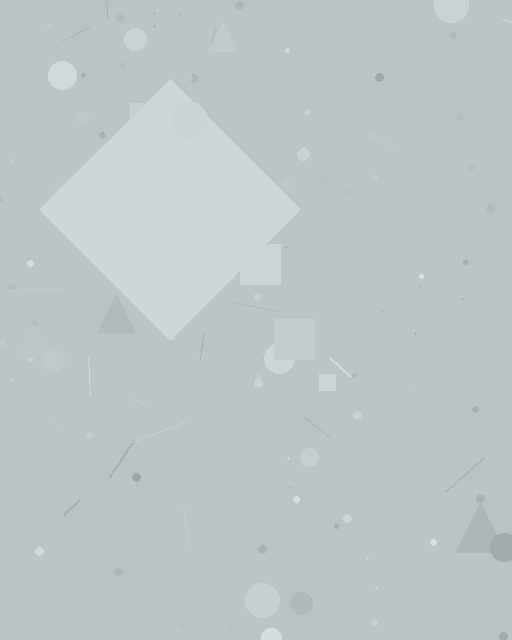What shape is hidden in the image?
A diamond is hidden in the image.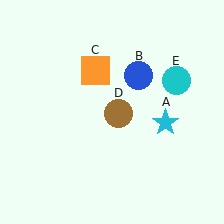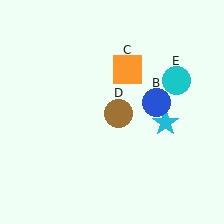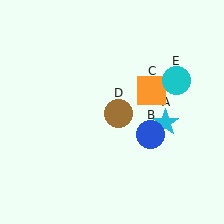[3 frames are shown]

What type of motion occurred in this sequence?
The blue circle (object B), orange square (object C) rotated clockwise around the center of the scene.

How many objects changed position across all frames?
2 objects changed position: blue circle (object B), orange square (object C).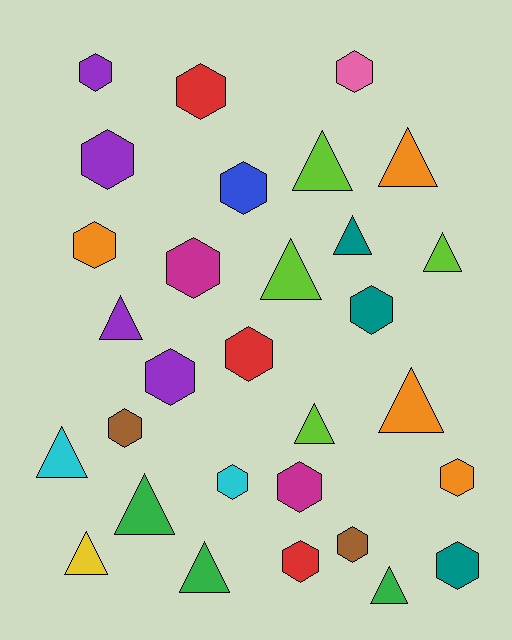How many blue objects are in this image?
There is 1 blue object.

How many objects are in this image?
There are 30 objects.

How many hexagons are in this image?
There are 17 hexagons.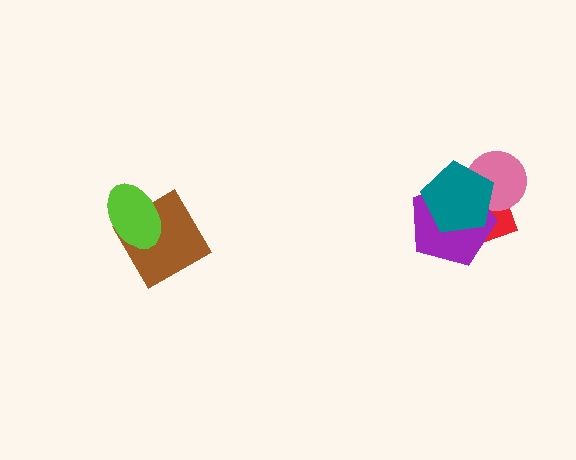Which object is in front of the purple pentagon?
The teal pentagon is in front of the purple pentagon.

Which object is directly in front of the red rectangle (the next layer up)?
The pink circle is directly in front of the red rectangle.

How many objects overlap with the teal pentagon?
3 objects overlap with the teal pentagon.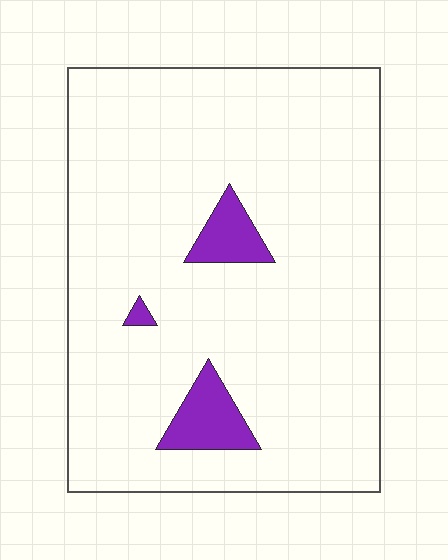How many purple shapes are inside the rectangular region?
3.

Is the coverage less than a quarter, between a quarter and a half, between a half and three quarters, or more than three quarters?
Less than a quarter.